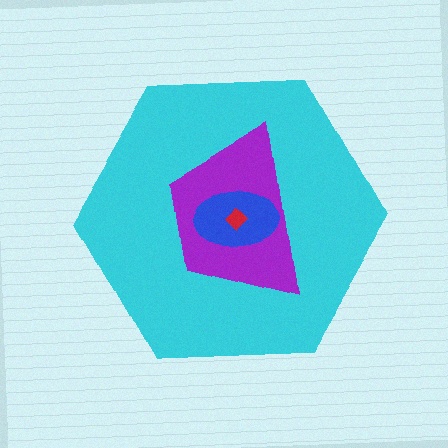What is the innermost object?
The red diamond.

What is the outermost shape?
The cyan hexagon.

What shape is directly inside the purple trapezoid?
The blue ellipse.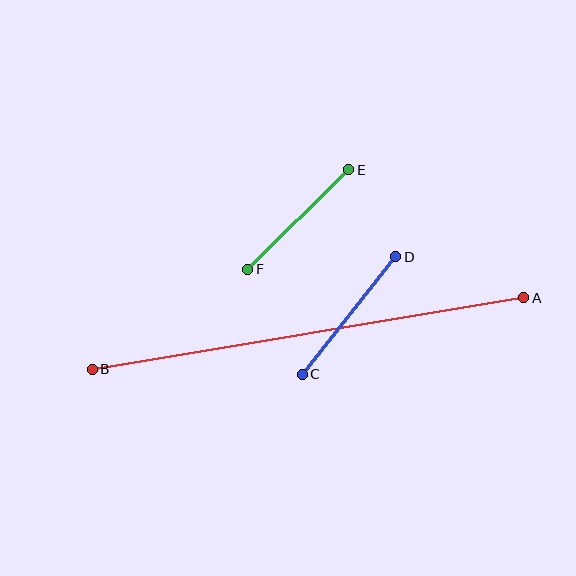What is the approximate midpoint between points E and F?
The midpoint is at approximately (298, 219) pixels.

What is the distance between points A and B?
The distance is approximately 437 pixels.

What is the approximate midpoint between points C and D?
The midpoint is at approximately (349, 315) pixels.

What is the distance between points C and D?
The distance is approximately 150 pixels.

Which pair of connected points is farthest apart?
Points A and B are farthest apart.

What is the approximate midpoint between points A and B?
The midpoint is at approximately (308, 334) pixels.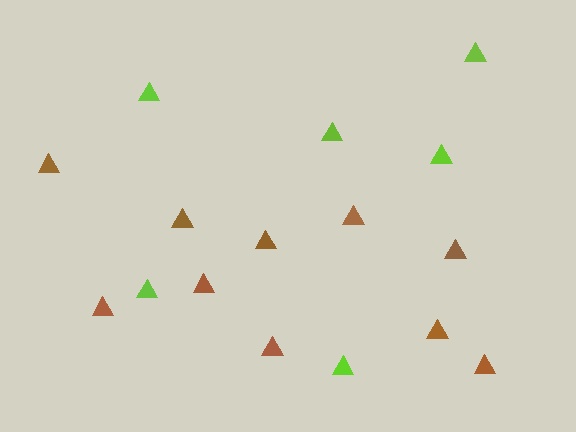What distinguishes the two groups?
There are 2 groups: one group of lime triangles (6) and one group of brown triangles (10).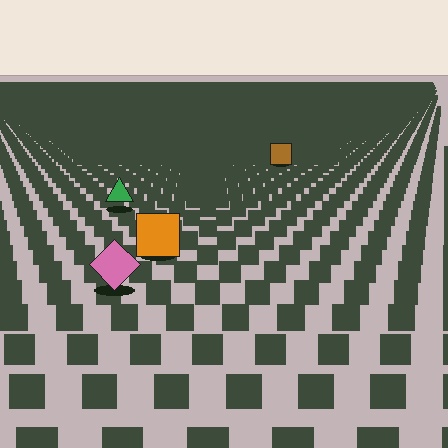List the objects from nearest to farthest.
From nearest to farthest: the pink diamond, the orange square, the green triangle, the brown square.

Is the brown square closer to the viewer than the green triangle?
No. The green triangle is closer — you can tell from the texture gradient: the ground texture is coarser near it.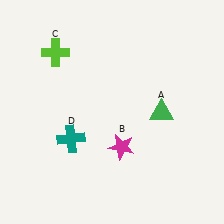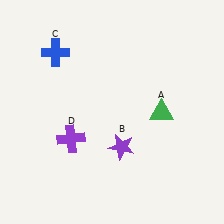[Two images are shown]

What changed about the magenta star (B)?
In Image 1, B is magenta. In Image 2, it changed to purple.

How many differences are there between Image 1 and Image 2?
There are 3 differences between the two images.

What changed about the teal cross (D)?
In Image 1, D is teal. In Image 2, it changed to purple.